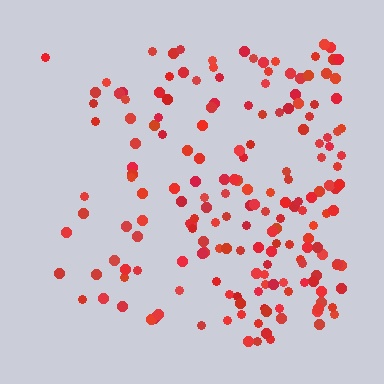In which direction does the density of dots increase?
From left to right, with the right side densest.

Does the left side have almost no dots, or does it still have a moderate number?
Still a moderate number, just noticeably fewer than the right.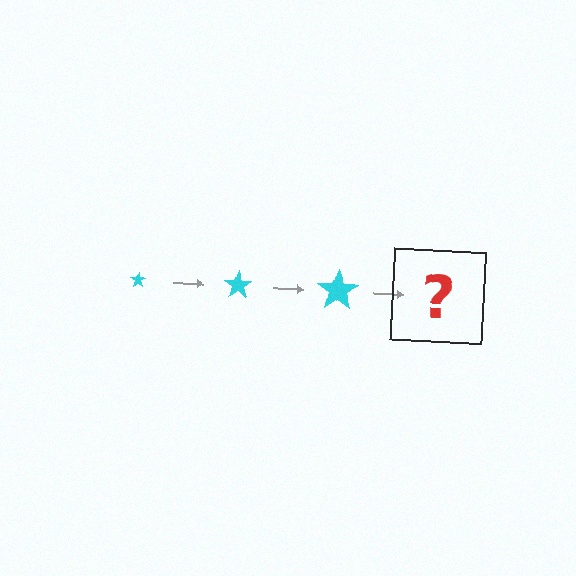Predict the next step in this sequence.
The next step is a cyan star, larger than the previous one.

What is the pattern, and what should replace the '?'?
The pattern is that the star gets progressively larger each step. The '?' should be a cyan star, larger than the previous one.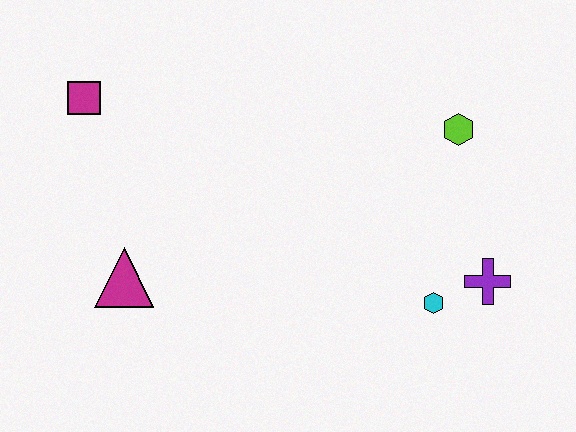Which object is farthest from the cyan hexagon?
The magenta square is farthest from the cyan hexagon.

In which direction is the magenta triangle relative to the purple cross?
The magenta triangle is to the left of the purple cross.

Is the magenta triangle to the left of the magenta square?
No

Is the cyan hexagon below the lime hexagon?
Yes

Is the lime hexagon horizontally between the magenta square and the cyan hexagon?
No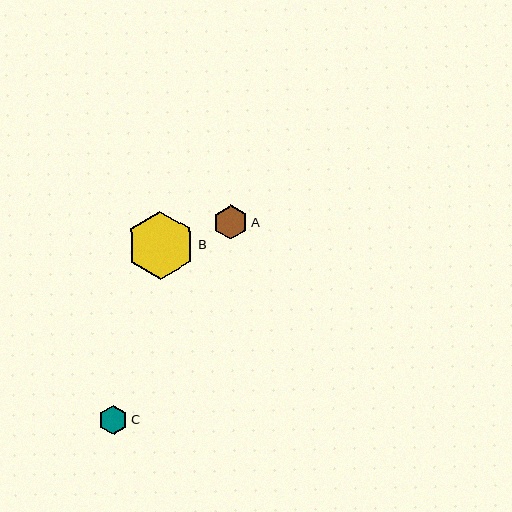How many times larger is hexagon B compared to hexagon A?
Hexagon B is approximately 2.0 times the size of hexagon A.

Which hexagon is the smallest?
Hexagon C is the smallest with a size of approximately 29 pixels.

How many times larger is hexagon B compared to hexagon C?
Hexagon B is approximately 2.3 times the size of hexagon C.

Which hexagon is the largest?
Hexagon B is the largest with a size of approximately 68 pixels.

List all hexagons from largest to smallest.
From largest to smallest: B, A, C.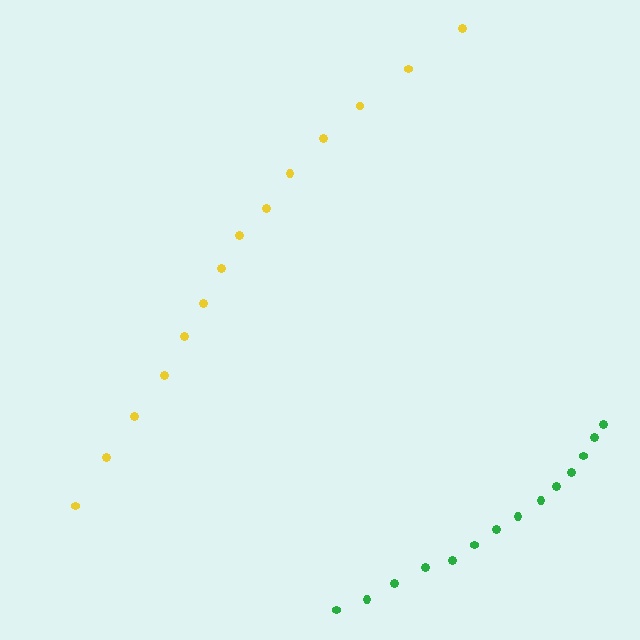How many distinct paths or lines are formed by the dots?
There are 2 distinct paths.